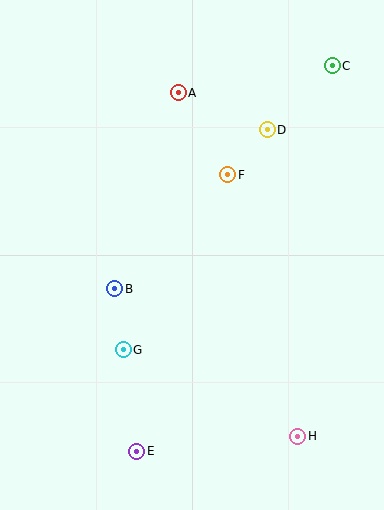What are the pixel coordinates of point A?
Point A is at (178, 93).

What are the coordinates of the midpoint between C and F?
The midpoint between C and F is at (280, 120).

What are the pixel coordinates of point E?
Point E is at (137, 451).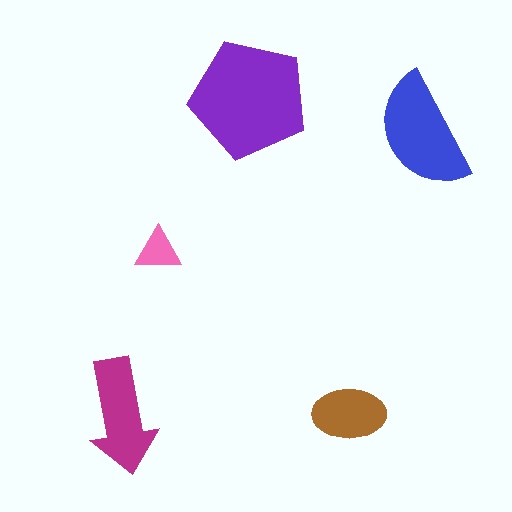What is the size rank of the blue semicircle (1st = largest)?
2nd.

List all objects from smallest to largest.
The pink triangle, the brown ellipse, the magenta arrow, the blue semicircle, the purple pentagon.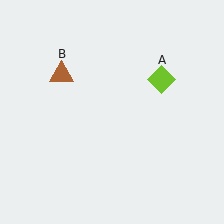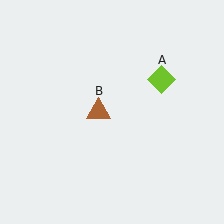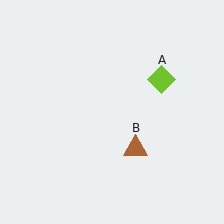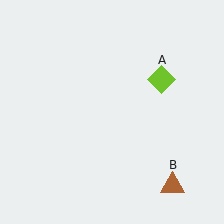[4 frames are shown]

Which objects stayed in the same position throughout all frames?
Lime diamond (object A) remained stationary.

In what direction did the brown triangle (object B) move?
The brown triangle (object B) moved down and to the right.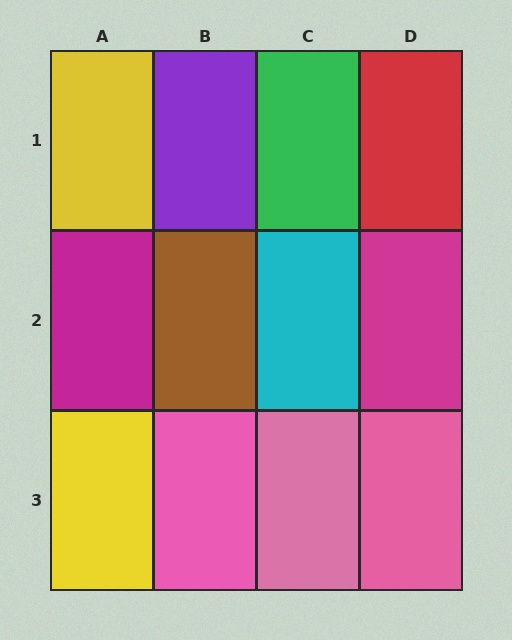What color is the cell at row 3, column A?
Yellow.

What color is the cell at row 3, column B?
Pink.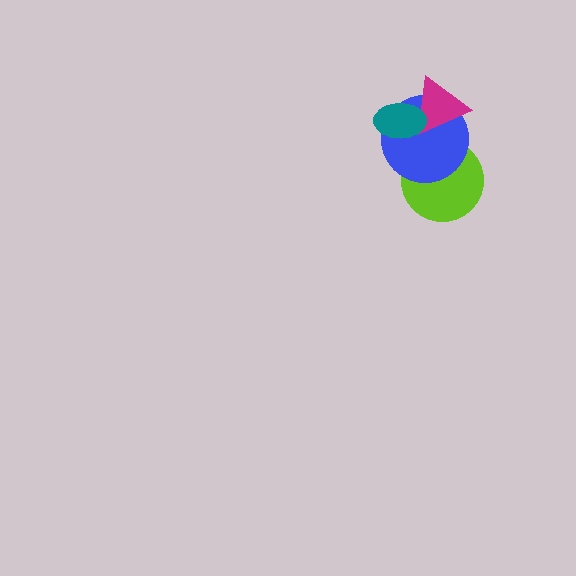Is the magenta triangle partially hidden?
Yes, it is partially covered by another shape.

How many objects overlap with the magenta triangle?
2 objects overlap with the magenta triangle.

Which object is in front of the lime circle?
The blue circle is in front of the lime circle.